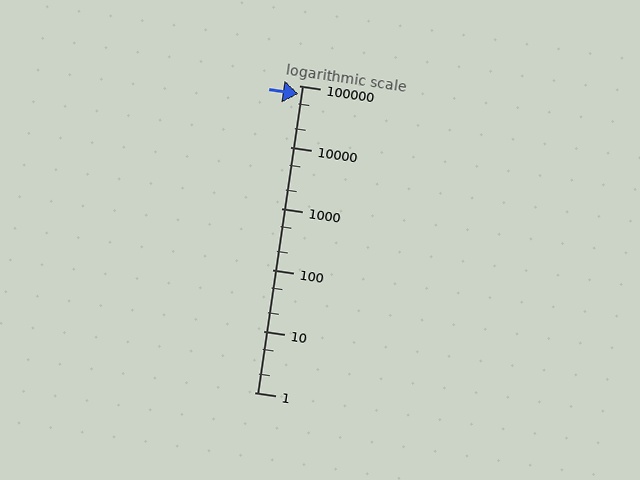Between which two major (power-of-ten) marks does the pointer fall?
The pointer is between 10000 and 100000.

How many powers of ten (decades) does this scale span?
The scale spans 5 decades, from 1 to 100000.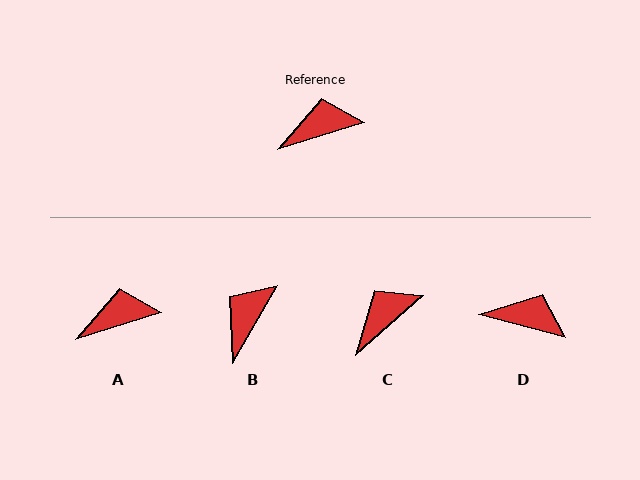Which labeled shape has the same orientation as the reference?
A.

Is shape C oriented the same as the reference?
No, it is off by about 25 degrees.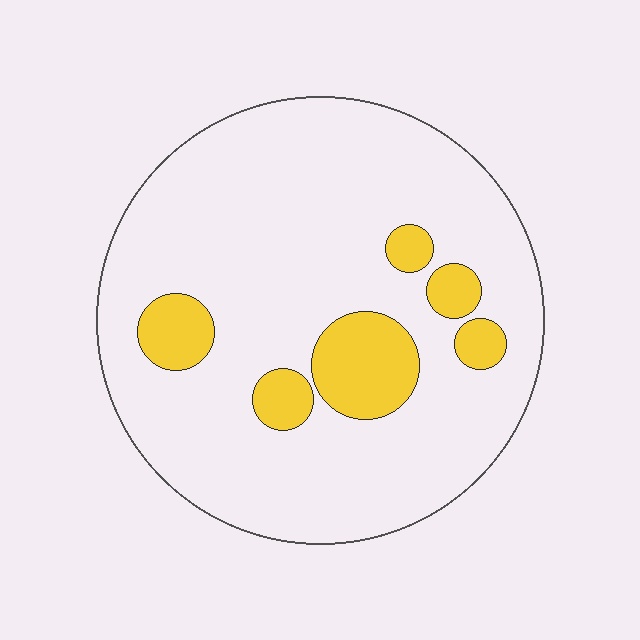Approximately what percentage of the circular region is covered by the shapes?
Approximately 15%.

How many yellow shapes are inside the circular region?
6.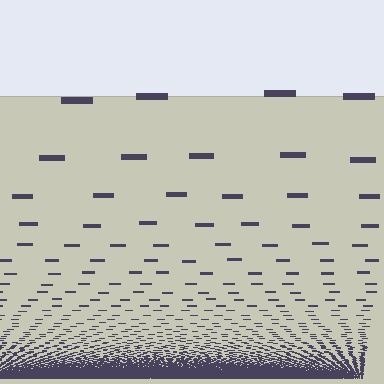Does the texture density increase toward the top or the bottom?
Density increases toward the bottom.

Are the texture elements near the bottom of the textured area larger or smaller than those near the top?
Smaller. The gradient is inverted — elements near the bottom are smaller and denser.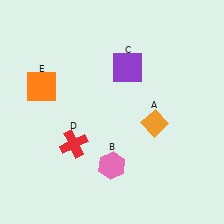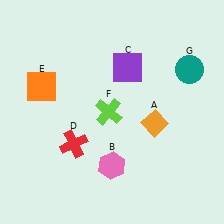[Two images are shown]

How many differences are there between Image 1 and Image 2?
There are 2 differences between the two images.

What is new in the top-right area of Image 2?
A teal circle (G) was added in the top-right area of Image 2.